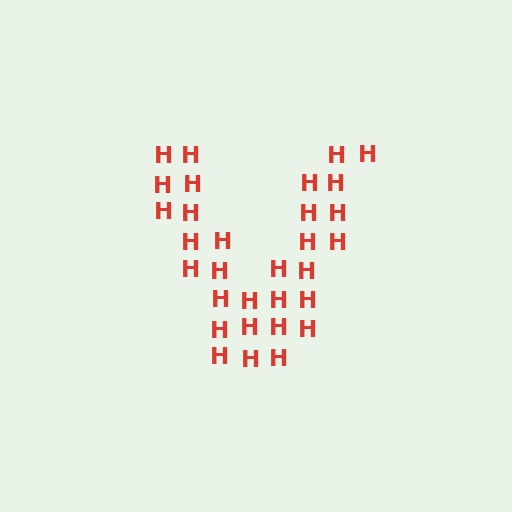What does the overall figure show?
The overall figure shows the letter V.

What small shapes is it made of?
It is made of small letter H's.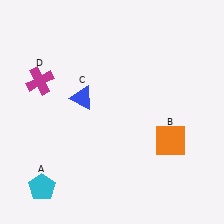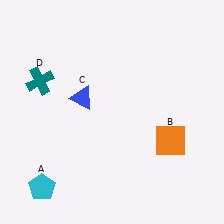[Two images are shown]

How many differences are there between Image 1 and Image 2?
There is 1 difference between the two images.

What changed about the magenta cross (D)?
In Image 1, D is magenta. In Image 2, it changed to teal.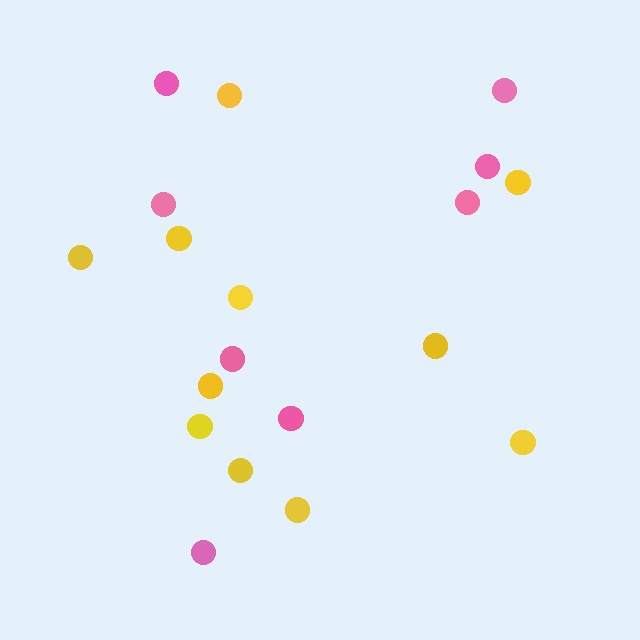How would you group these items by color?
There are 2 groups: one group of yellow circles (11) and one group of pink circles (8).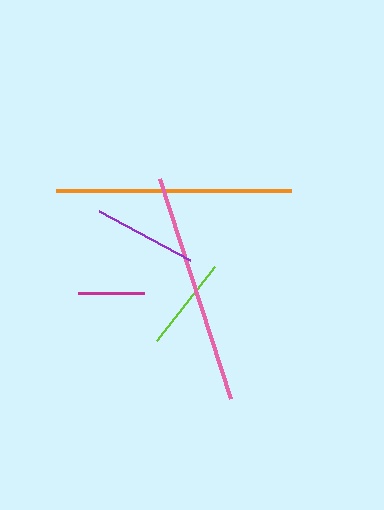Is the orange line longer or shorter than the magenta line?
The orange line is longer than the magenta line.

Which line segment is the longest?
The orange line is the longest at approximately 236 pixels.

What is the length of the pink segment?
The pink segment is approximately 231 pixels long.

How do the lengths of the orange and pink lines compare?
The orange and pink lines are approximately the same length.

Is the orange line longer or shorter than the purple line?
The orange line is longer than the purple line.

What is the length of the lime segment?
The lime segment is approximately 94 pixels long.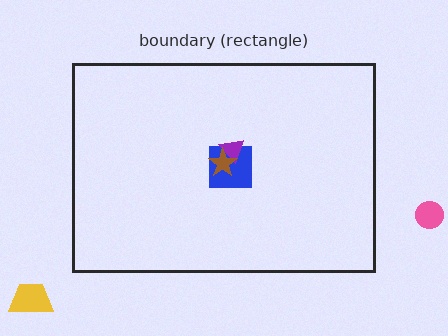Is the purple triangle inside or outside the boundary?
Inside.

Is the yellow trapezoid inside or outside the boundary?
Outside.